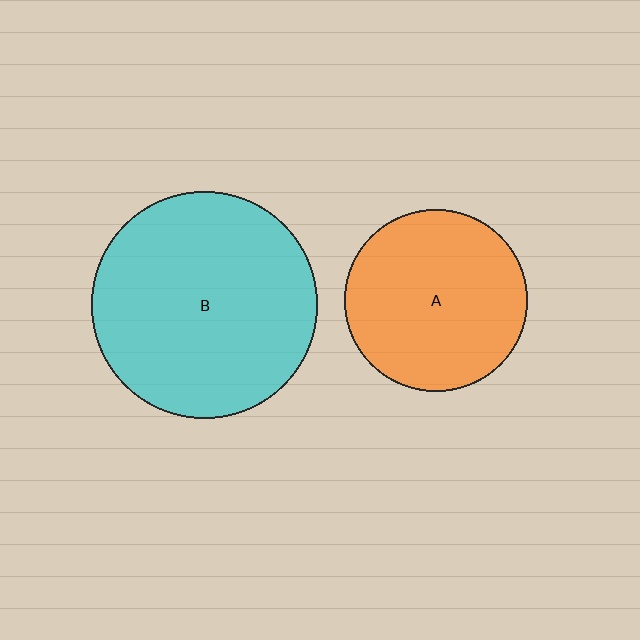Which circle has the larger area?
Circle B (cyan).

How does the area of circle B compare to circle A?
Approximately 1.5 times.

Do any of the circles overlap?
No, none of the circles overlap.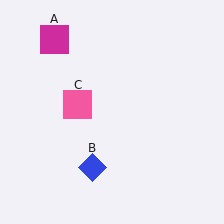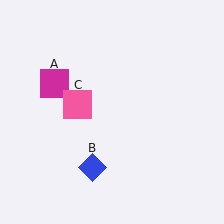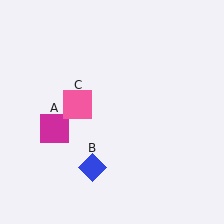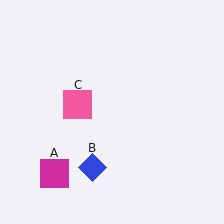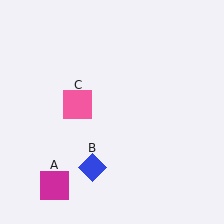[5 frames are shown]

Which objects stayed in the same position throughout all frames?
Blue diamond (object B) and pink square (object C) remained stationary.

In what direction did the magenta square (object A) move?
The magenta square (object A) moved down.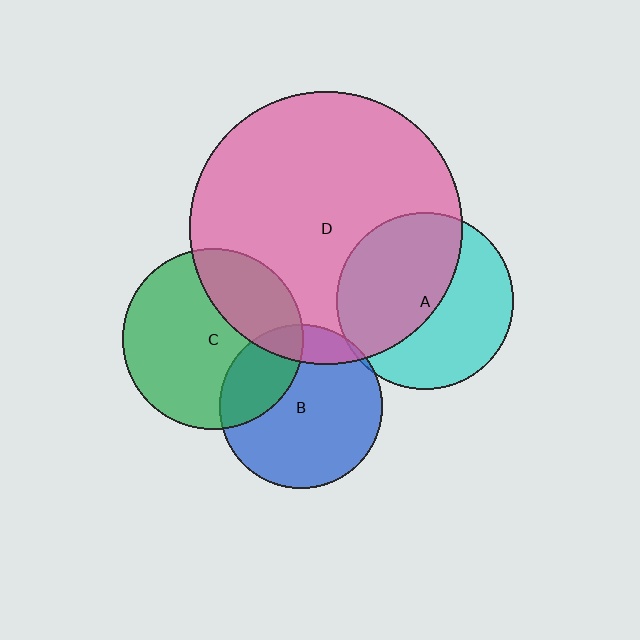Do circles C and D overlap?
Yes.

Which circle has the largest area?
Circle D (pink).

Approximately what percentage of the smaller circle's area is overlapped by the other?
Approximately 30%.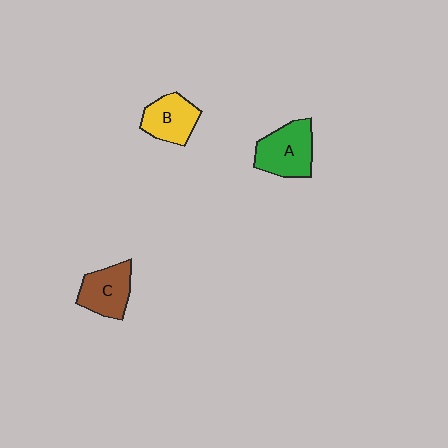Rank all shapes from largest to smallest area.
From largest to smallest: A (green), C (brown), B (yellow).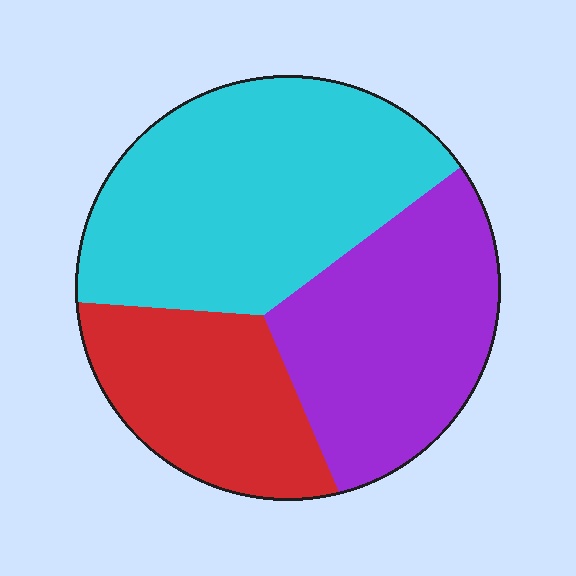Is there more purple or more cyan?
Cyan.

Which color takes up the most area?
Cyan, at roughly 45%.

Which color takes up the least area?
Red, at roughly 25%.